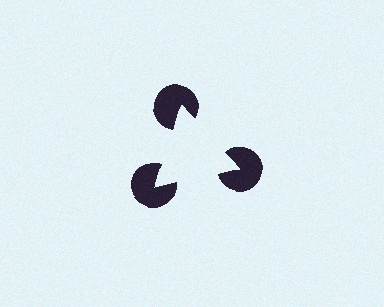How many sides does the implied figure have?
3 sides.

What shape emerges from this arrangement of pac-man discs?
An illusory triangle — its edges are inferred from the aligned wedge cuts in the pac-man discs, not physically drawn.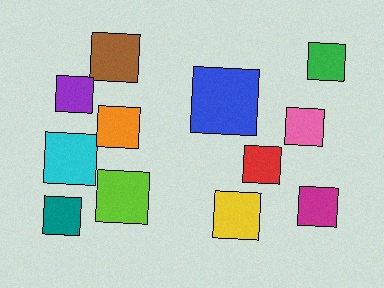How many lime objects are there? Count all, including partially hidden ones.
There is 1 lime object.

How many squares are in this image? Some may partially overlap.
There are 12 squares.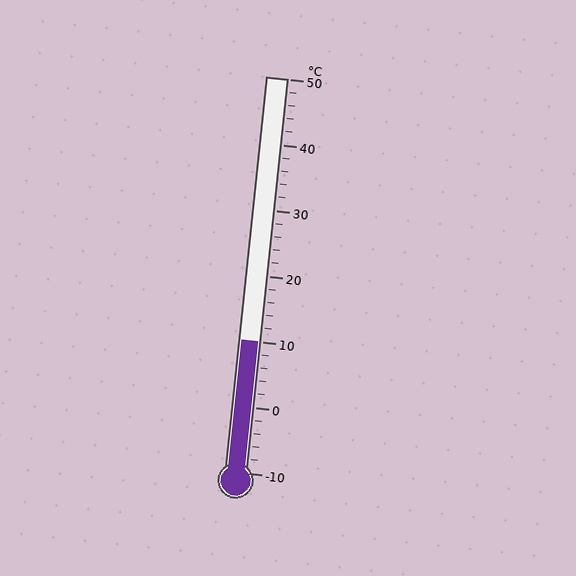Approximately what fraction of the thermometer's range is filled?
The thermometer is filled to approximately 35% of its range.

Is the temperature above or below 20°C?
The temperature is below 20°C.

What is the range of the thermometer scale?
The thermometer scale ranges from -10°C to 50°C.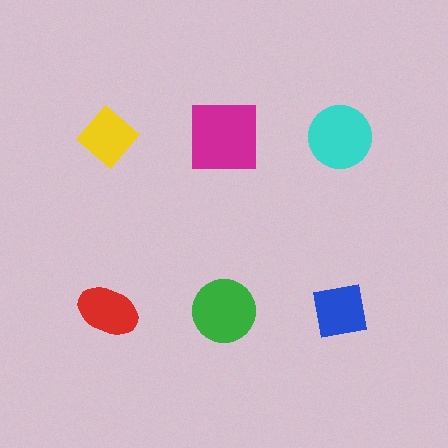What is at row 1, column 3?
A cyan circle.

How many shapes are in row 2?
3 shapes.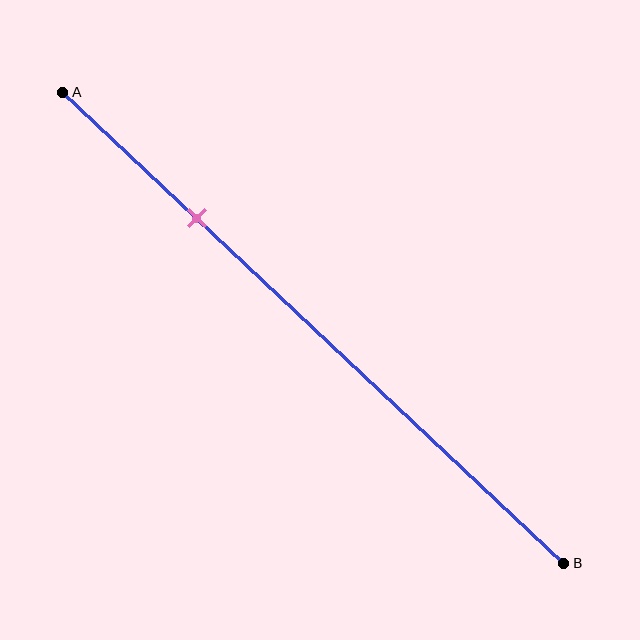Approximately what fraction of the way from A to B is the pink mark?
The pink mark is approximately 25% of the way from A to B.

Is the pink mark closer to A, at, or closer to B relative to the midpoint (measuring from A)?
The pink mark is closer to point A than the midpoint of segment AB.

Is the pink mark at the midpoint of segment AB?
No, the mark is at about 25% from A, not at the 50% midpoint.